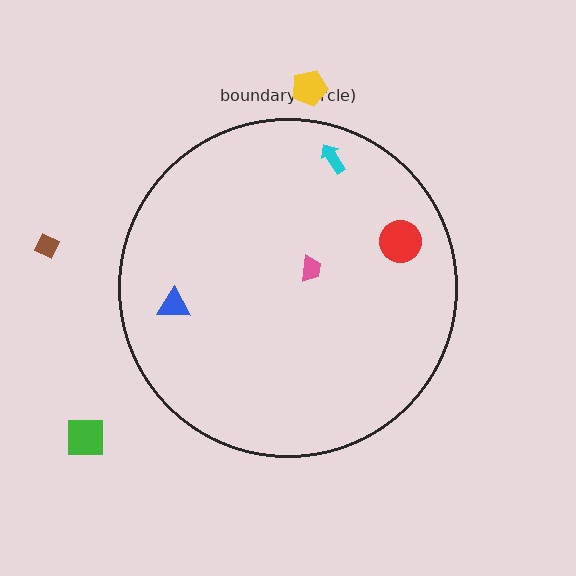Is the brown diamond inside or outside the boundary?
Outside.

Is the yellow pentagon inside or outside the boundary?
Outside.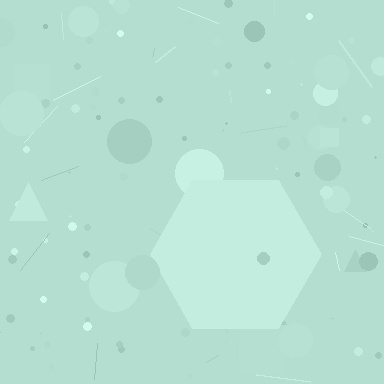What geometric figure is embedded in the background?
A hexagon is embedded in the background.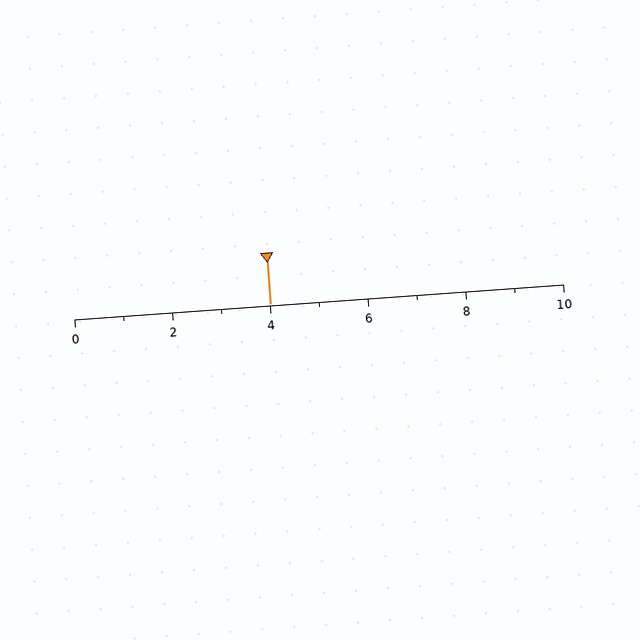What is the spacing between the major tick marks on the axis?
The major ticks are spaced 2 apart.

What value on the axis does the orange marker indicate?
The marker indicates approximately 4.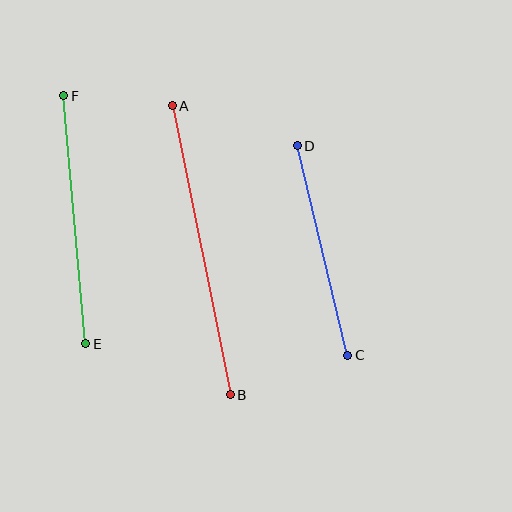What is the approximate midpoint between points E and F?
The midpoint is at approximately (75, 220) pixels.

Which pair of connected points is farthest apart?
Points A and B are farthest apart.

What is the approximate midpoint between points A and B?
The midpoint is at approximately (201, 250) pixels.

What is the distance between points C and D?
The distance is approximately 215 pixels.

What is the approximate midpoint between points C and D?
The midpoint is at approximately (322, 251) pixels.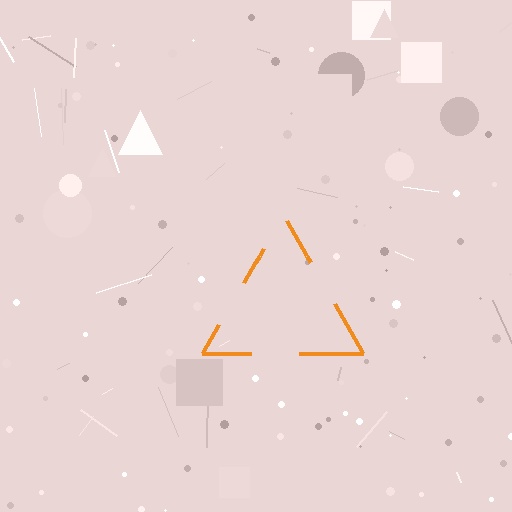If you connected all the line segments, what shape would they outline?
They would outline a triangle.